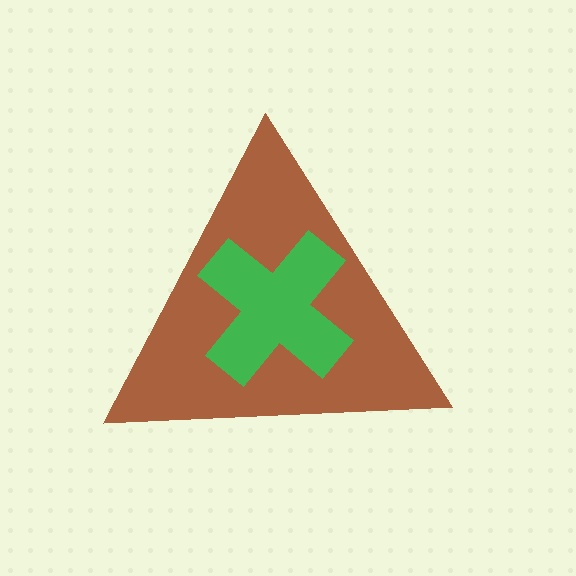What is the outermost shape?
The brown triangle.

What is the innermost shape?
The green cross.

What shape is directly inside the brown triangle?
The green cross.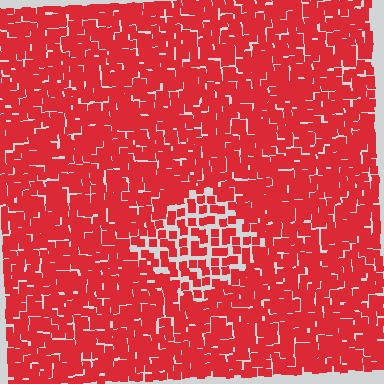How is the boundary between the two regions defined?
The boundary is defined by a change in element density (approximately 1.9x ratio). All elements are the same color, size, and shape.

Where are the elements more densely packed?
The elements are more densely packed outside the diamond boundary.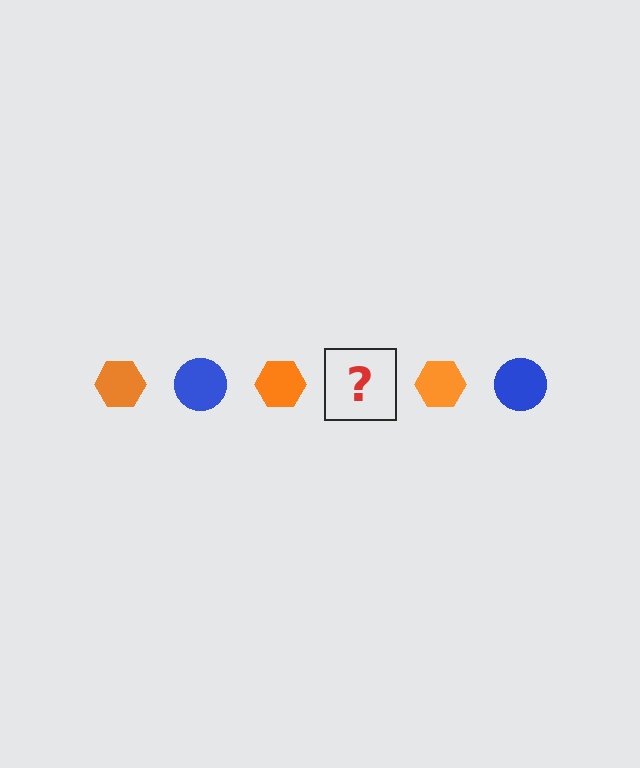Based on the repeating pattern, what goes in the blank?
The blank should be a blue circle.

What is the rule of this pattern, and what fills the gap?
The rule is that the pattern alternates between orange hexagon and blue circle. The gap should be filled with a blue circle.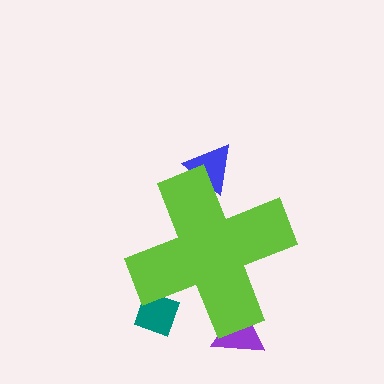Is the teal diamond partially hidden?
Yes, the teal diamond is partially hidden behind the lime cross.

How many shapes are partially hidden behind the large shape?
3 shapes are partially hidden.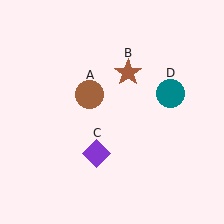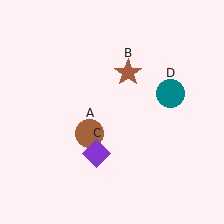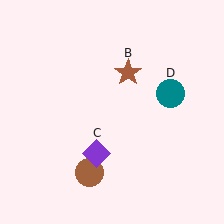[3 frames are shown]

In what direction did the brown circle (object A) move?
The brown circle (object A) moved down.